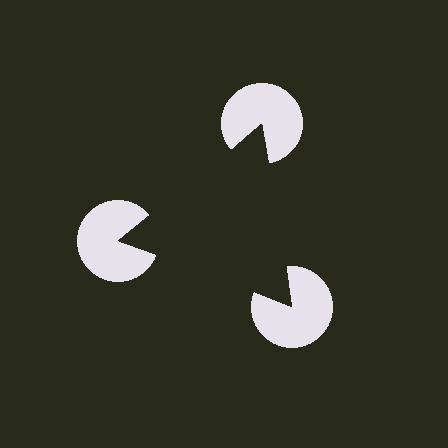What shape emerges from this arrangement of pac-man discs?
An illusory triangle — its edges are inferred from the aligned wedge cuts in the pac-man discs, not physically drawn.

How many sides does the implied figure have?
3 sides.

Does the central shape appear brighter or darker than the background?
It typically appears slightly darker than the background, even though no actual brightness change is drawn.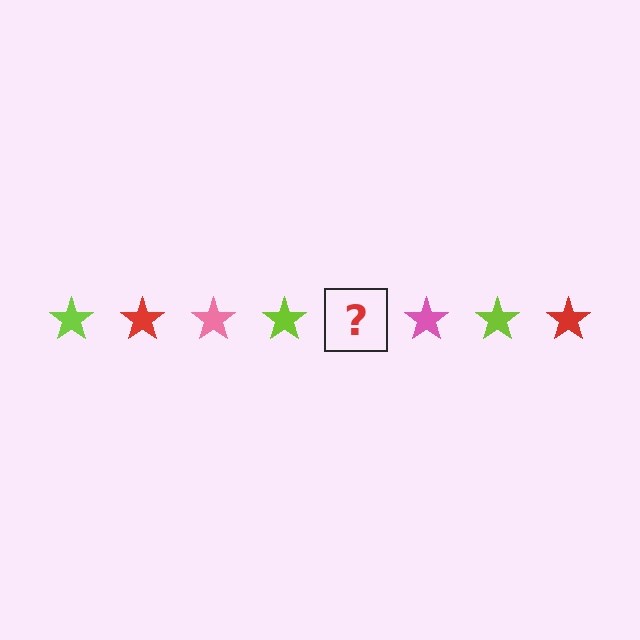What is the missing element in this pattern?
The missing element is a red star.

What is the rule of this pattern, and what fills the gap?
The rule is that the pattern cycles through lime, red, pink stars. The gap should be filled with a red star.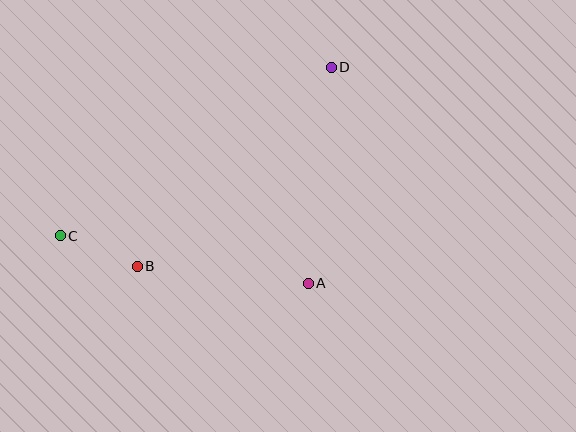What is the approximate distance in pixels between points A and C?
The distance between A and C is approximately 252 pixels.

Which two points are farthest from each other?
Points C and D are farthest from each other.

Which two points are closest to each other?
Points B and C are closest to each other.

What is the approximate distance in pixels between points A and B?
The distance between A and B is approximately 172 pixels.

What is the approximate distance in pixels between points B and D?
The distance between B and D is approximately 278 pixels.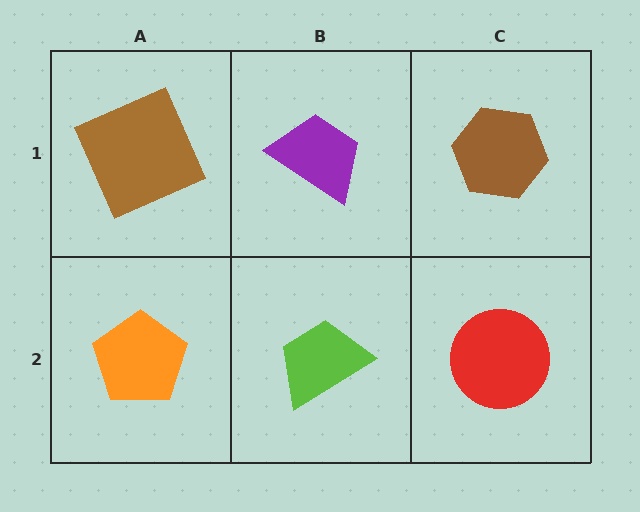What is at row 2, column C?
A red circle.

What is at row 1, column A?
A brown square.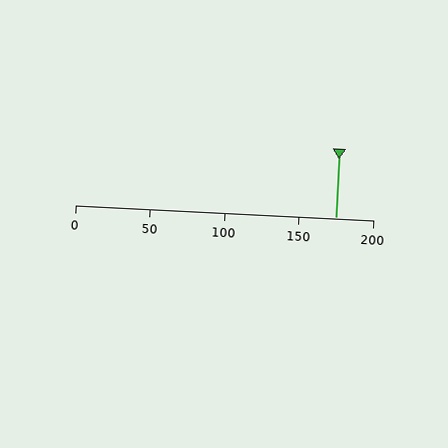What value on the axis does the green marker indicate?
The marker indicates approximately 175.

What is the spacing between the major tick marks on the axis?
The major ticks are spaced 50 apart.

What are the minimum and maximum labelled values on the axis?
The axis runs from 0 to 200.